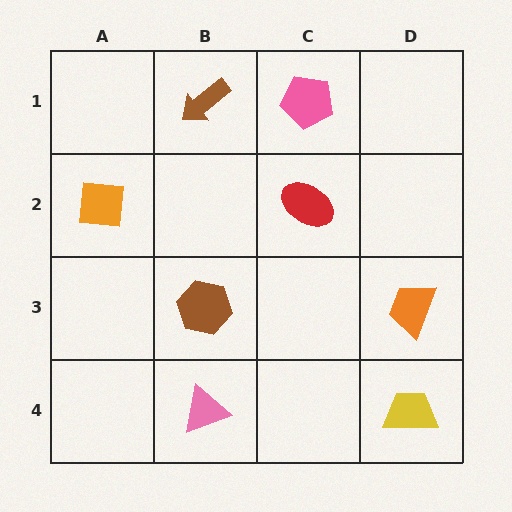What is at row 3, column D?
An orange trapezoid.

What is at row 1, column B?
A brown arrow.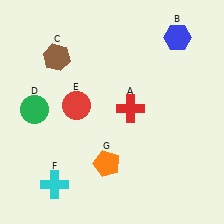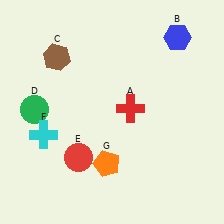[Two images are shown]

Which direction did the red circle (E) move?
The red circle (E) moved down.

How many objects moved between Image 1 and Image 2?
2 objects moved between the two images.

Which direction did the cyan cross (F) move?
The cyan cross (F) moved up.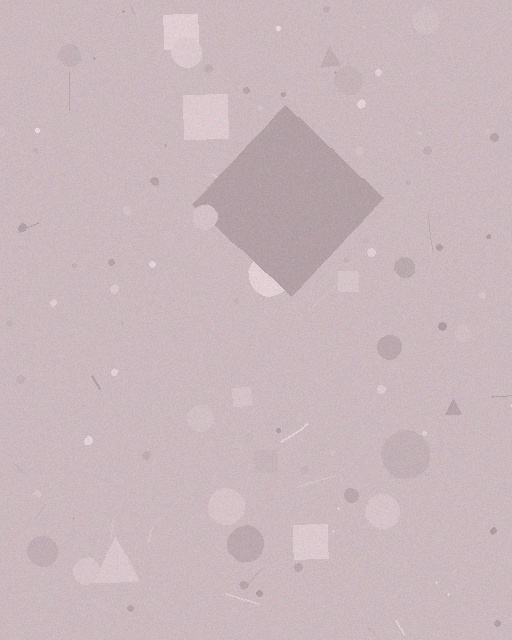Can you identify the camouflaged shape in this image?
The camouflaged shape is a diamond.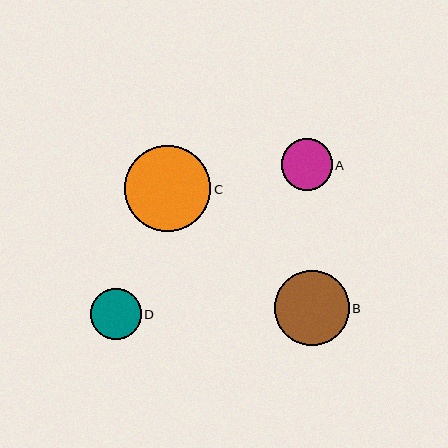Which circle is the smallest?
Circle D is the smallest with a size of approximately 51 pixels.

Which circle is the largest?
Circle C is the largest with a size of approximately 86 pixels.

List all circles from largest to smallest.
From largest to smallest: C, B, A, D.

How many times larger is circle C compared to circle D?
Circle C is approximately 1.7 times the size of circle D.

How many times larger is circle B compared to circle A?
Circle B is approximately 1.5 times the size of circle A.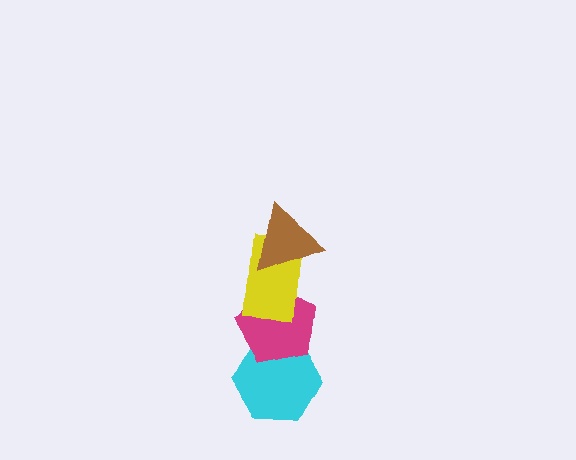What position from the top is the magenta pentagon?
The magenta pentagon is 3rd from the top.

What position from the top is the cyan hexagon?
The cyan hexagon is 4th from the top.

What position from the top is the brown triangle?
The brown triangle is 1st from the top.